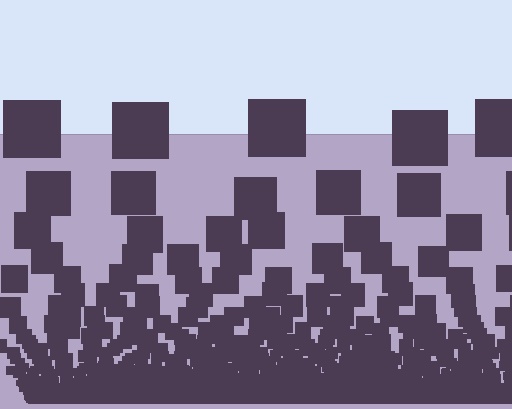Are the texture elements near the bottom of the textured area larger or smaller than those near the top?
Smaller. The gradient is inverted — elements near the bottom are smaller and denser.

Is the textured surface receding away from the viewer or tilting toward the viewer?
The surface appears to tilt toward the viewer. Texture elements get larger and sparser toward the top.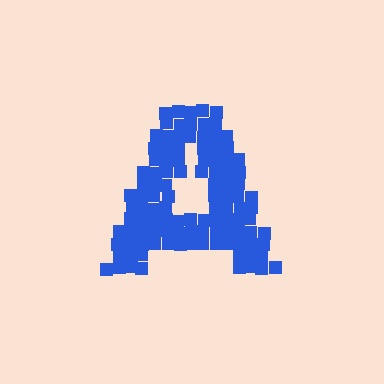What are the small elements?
The small elements are squares.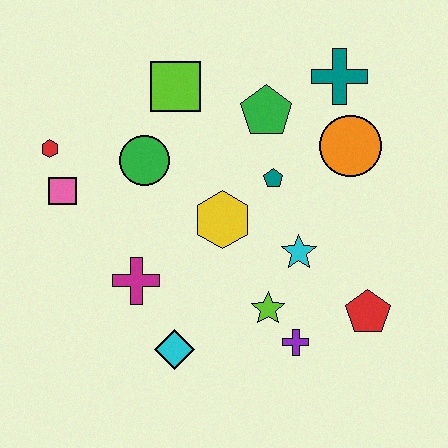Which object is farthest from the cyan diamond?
The teal cross is farthest from the cyan diamond.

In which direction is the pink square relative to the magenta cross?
The pink square is above the magenta cross.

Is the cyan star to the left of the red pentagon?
Yes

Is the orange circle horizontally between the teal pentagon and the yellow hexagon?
No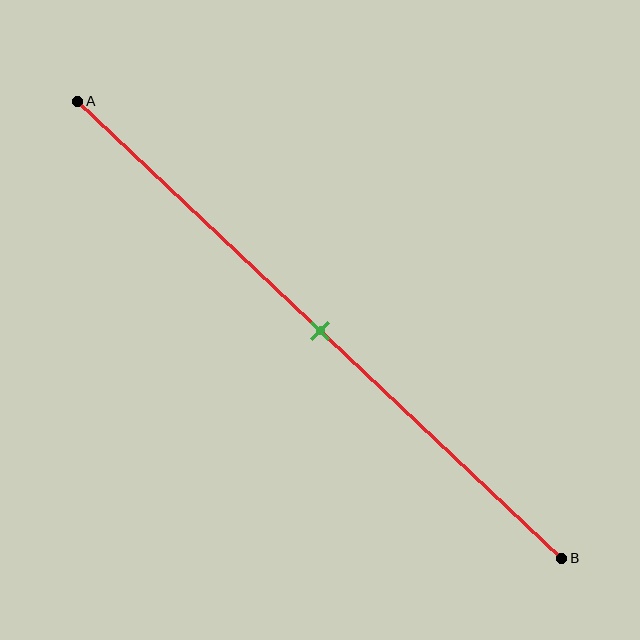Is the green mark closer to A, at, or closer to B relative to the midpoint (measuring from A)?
The green mark is approximately at the midpoint of segment AB.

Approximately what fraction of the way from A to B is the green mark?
The green mark is approximately 50% of the way from A to B.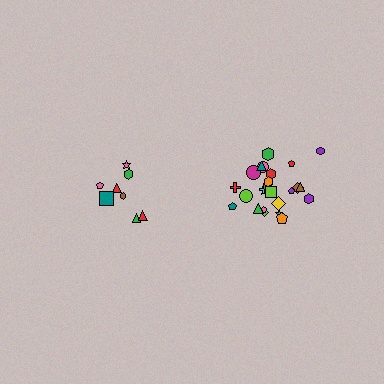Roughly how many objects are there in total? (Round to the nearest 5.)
Roughly 35 objects in total.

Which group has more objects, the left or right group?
The right group.